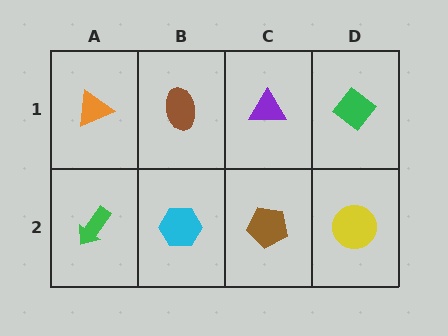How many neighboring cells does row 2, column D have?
2.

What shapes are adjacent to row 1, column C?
A brown pentagon (row 2, column C), a brown ellipse (row 1, column B), a green diamond (row 1, column D).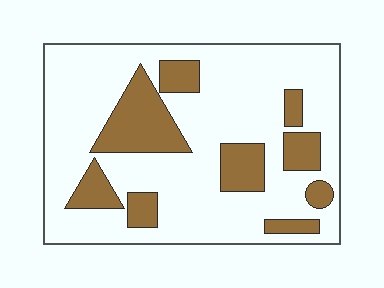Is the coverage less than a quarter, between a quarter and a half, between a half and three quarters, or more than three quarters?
Less than a quarter.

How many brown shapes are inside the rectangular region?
9.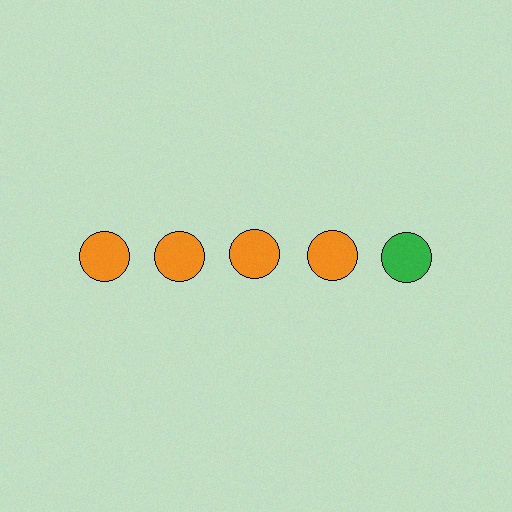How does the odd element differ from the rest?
It has a different color: green instead of orange.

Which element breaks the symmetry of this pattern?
The green circle in the top row, rightmost column breaks the symmetry. All other shapes are orange circles.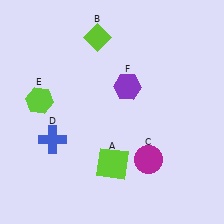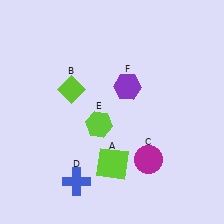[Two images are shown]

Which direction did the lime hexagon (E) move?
The lime hexagon (E) moved right.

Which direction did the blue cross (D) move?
The blue cross (D) moved down.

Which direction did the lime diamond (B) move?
The lime diamond (B) moved down.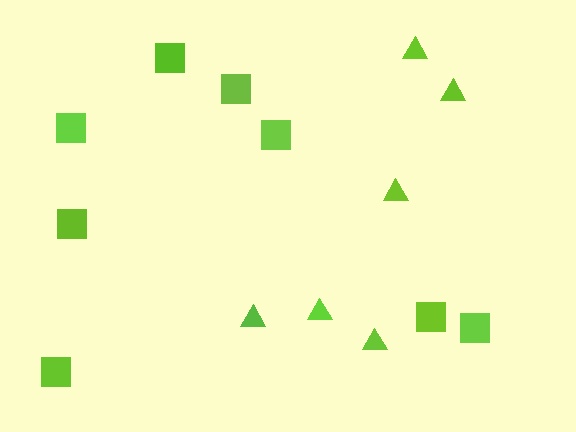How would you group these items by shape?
There are 2 groups: one group of triangles (6) and one group of squares (8).